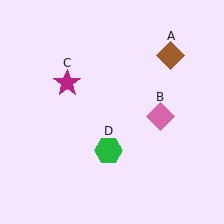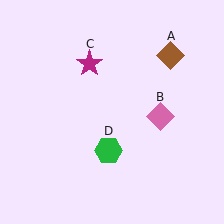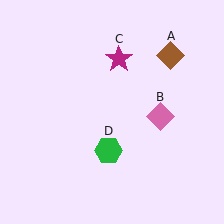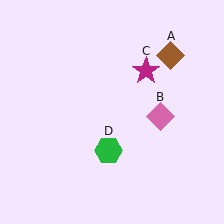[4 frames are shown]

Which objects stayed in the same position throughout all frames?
Brown diamond (object A) and pink diamond (object B) and green hexagon (object D) remained stationary.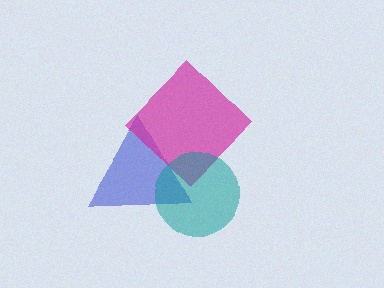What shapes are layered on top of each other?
The layered shapes are: a blue triangle, a magenta diamond, a teal circle.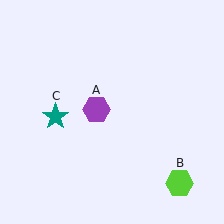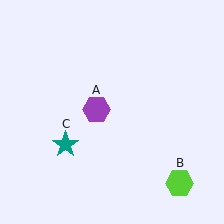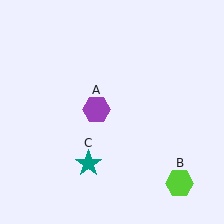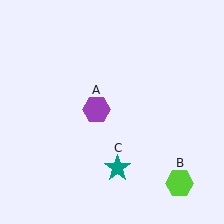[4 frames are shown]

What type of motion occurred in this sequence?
The teal star (object C) rotated counterclockwise around the center of the scene.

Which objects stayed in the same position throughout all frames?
Purple hexagon (object A) and lime hexagon (object B) remained stationary.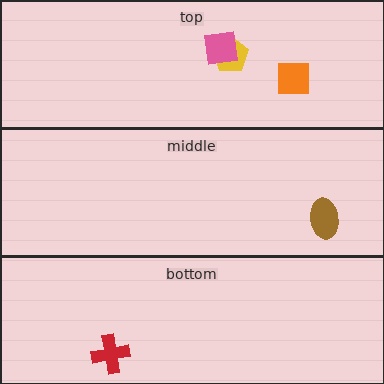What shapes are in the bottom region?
The red cross.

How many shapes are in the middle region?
1.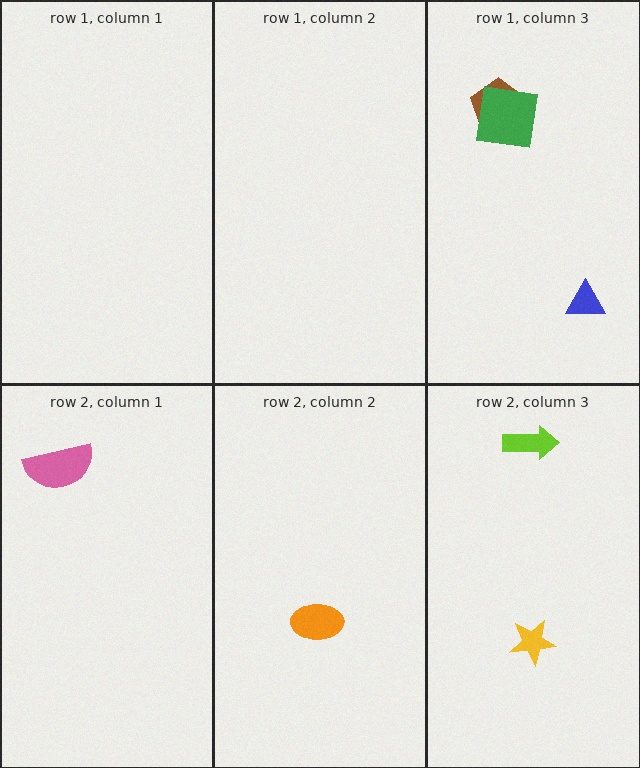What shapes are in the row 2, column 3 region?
The yellow star, the lime arrow.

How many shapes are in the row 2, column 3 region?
2.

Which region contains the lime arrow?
The row 2, column 3 region.